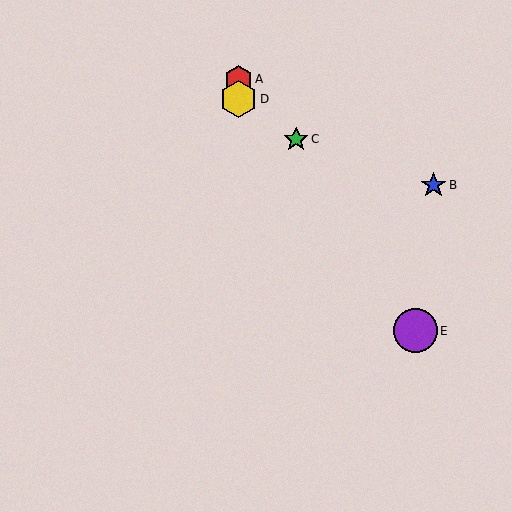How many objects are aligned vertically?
2 objects (A, D) are aligned vertically.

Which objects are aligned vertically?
Objects A, D are aligned vertically.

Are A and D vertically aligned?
Yes, both are at x≈238.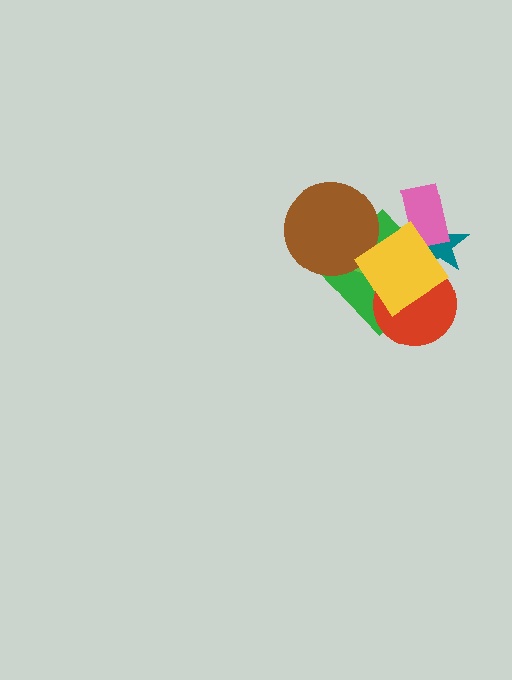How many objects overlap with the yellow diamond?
6 objects overlap with the yellow diamond.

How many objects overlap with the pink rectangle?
2 objects overlap with the pink rectangle.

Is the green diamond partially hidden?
Yes, it is partially covered by another shape.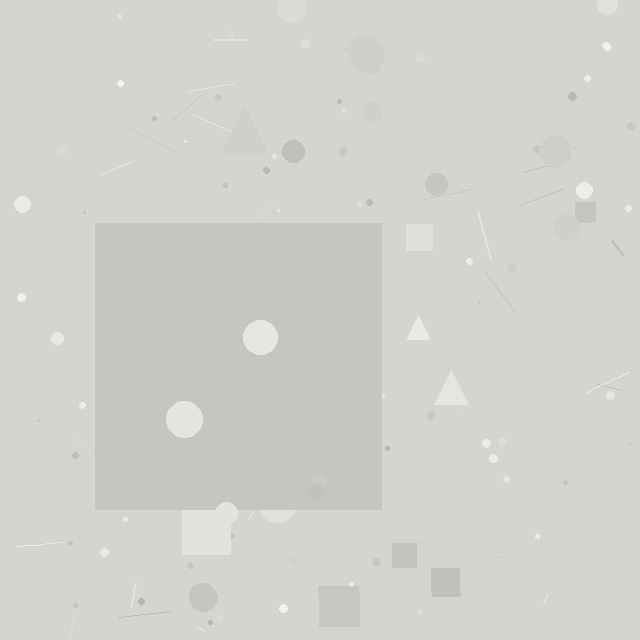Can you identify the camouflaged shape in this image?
The camouflaged shape is a square.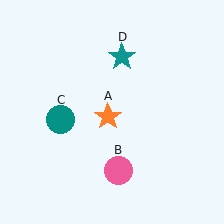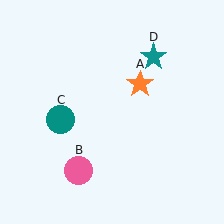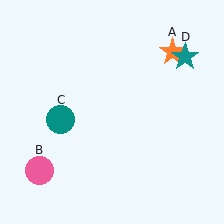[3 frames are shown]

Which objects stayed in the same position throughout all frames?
Teal circle (object C) remained stationary.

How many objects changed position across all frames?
3 objects changed position: orange star (object A), pink circle (object B), teal star (object D).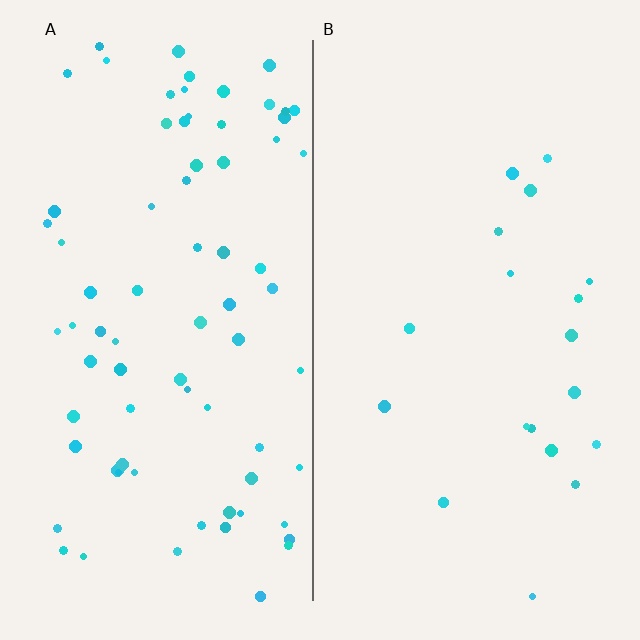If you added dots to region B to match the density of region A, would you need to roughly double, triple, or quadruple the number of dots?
Approximately quadruple.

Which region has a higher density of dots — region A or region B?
A (the left).